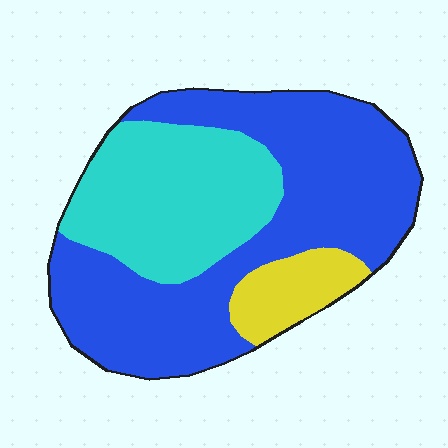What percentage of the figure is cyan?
Cyan takes up between a sixth and a third of the figure.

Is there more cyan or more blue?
Blue.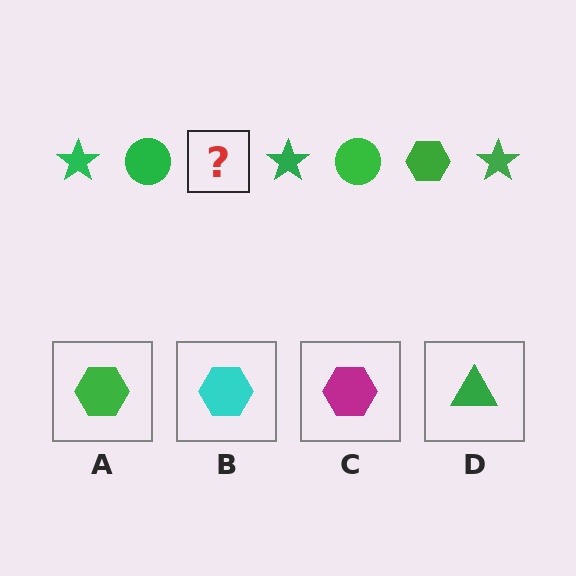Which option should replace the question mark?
Option A.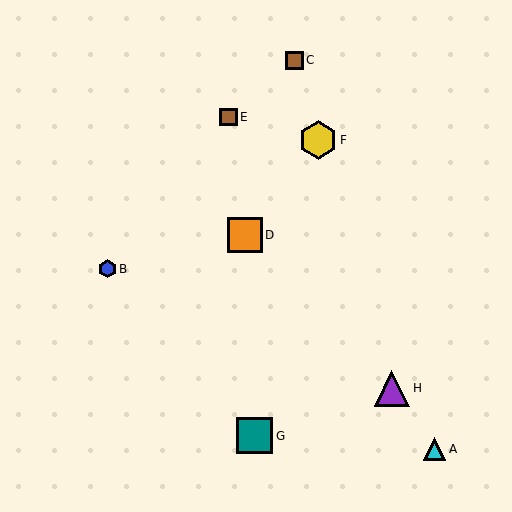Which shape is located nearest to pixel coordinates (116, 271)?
The blue hexagon (labeled B) at (107, 269) is nearest to that location.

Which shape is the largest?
The yellow hexagon (labeled F) is the largest.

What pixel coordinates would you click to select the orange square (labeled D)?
Click at (245, 235) to select the orange square D.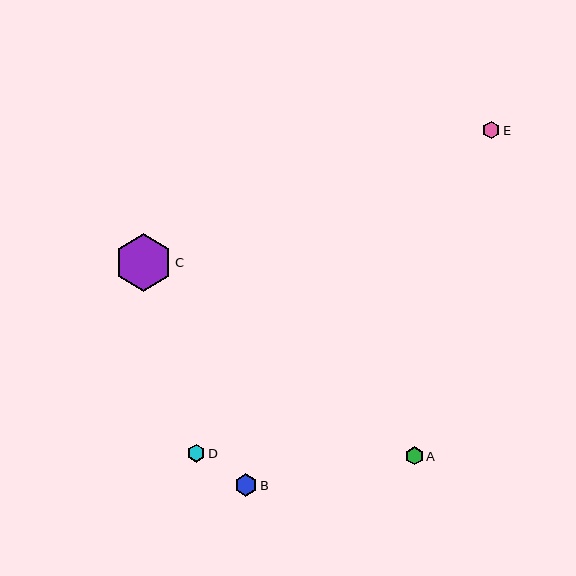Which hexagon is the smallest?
Hexagon E is the smallest with a size of approximately 17 pixels.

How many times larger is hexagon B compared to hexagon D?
Hexagon B is approximately 1.2 times the size of hexagon D.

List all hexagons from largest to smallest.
From largest to smallest: C, B, D, A, E.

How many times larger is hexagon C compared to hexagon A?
Hexagon C is approximately 3.3 times the size of hexagon A.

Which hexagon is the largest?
Hexagon C is the largest with a size of approximately 57 pixels.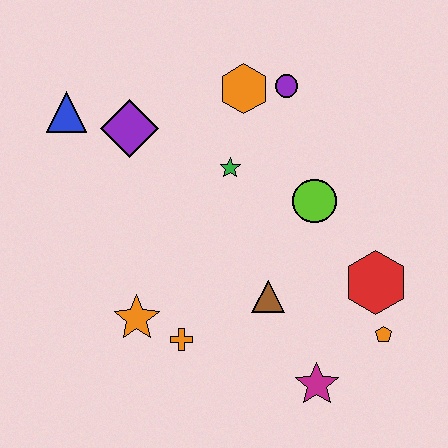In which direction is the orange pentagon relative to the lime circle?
The orange pentagon is below the lime circle.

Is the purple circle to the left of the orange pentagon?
Yes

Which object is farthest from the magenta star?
The blue triangle is farthest from the magenta star.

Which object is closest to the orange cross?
The orange star is closest to the orange cross.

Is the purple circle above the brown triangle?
Yes